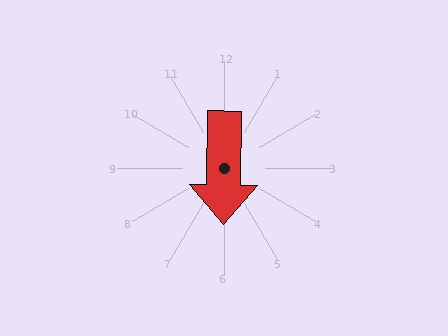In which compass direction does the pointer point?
South.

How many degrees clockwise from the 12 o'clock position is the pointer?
Approximately 181 degrees.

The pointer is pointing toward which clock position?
Roughly 6 o'clock.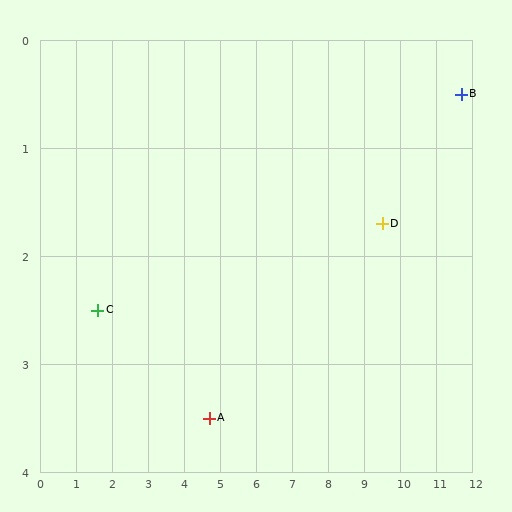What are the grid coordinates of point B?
Point B is at approximately (11.7, 0.5).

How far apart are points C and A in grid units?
Points C and A are about 3.3 grid units apart.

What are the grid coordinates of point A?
Point A is at approximately (4.7, 3.5).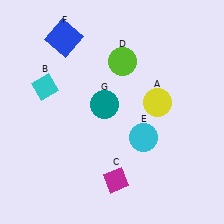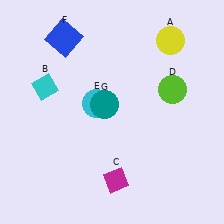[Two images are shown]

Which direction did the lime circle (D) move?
The lime circle (D) moved right.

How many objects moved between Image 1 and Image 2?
3 objects moved between the two images.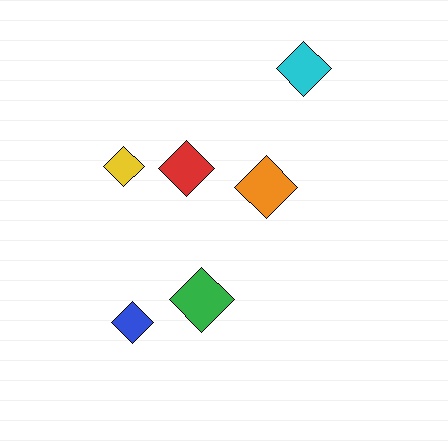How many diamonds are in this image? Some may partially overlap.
There are 6 diamonds.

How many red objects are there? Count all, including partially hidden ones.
There is 1 red object.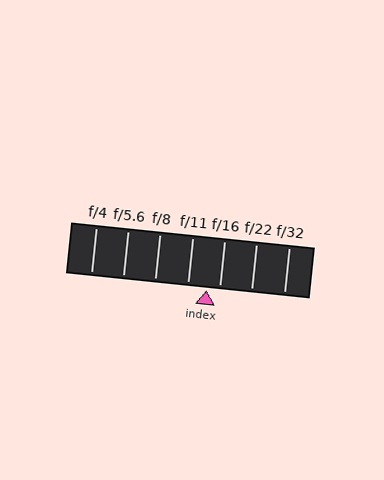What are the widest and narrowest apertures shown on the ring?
The widest aperture shown is f/4 and the narrowest is f/32.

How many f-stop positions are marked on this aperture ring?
There are 7 f-stop positions marked.